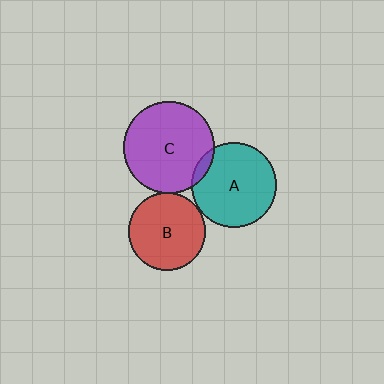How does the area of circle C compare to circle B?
Approximately 1.4 times.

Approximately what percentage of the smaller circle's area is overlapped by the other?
Approximately 5%.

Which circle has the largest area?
Circle C (purple).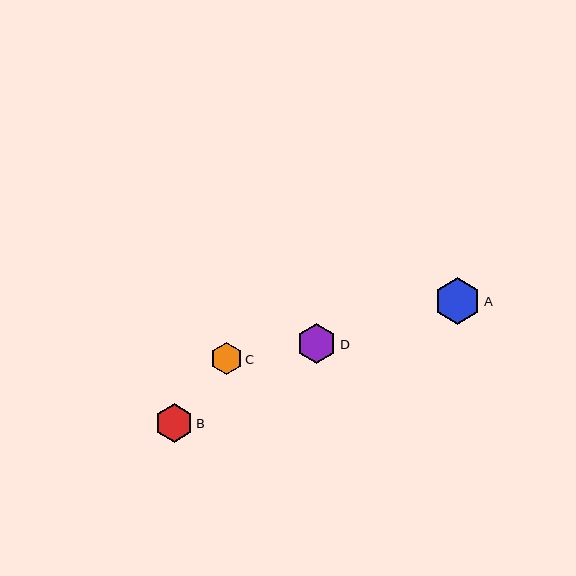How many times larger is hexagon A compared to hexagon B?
Hexagon A is approximately 1.2 times the size of hexagon B.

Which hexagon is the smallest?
Hexagon C is the smallest with a size of approximately 31 pixels.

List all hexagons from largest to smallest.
From largest to smallest: A, D, B, C.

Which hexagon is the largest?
Hexagon A is the largest with a size of approximately 46 pixels.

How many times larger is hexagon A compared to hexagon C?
Hexagon A is approximately 1.5 times the size of hexagon C.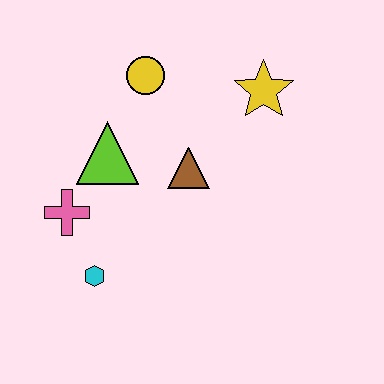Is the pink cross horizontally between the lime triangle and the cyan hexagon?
No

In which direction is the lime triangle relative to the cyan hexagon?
The lime triangle is above the cyan hexagon.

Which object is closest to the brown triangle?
The lime triangle is closest to the brown triangle.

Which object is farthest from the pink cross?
The yellow star is farthest from the pink cross.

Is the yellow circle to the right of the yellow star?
No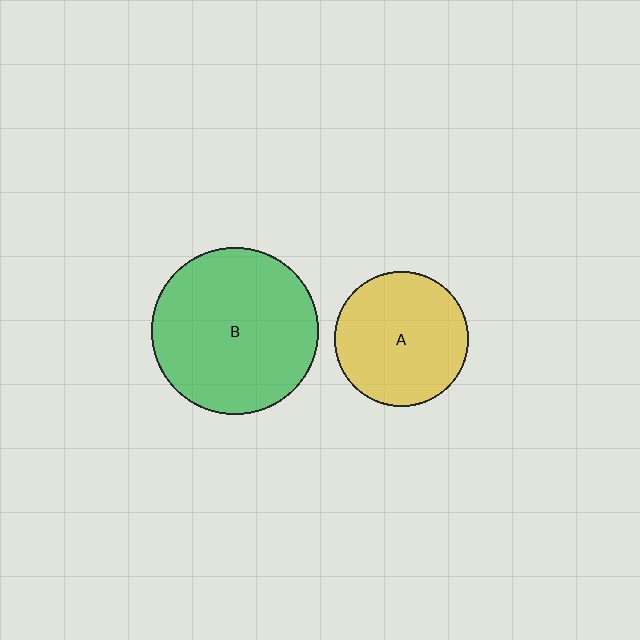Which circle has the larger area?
Circle B (green).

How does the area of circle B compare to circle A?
Approximately 1.5 times.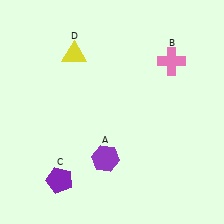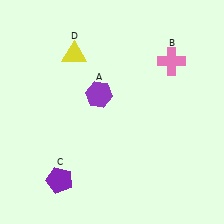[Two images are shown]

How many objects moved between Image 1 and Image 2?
1 object moved between the two images.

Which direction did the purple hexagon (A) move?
The purple hexagon (A) moved up.